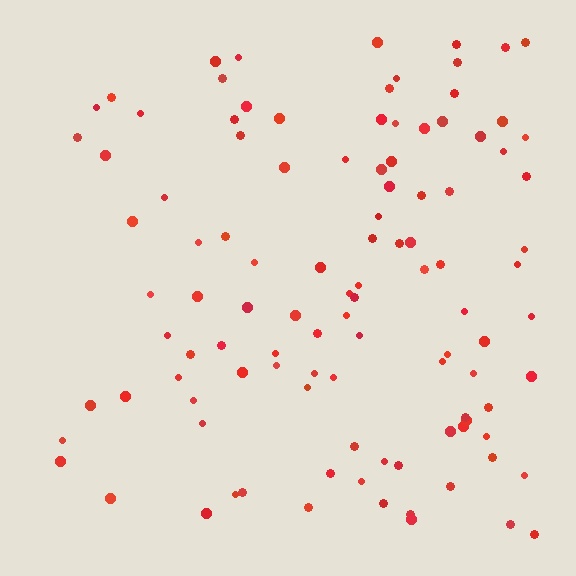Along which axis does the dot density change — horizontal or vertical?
Horizontal.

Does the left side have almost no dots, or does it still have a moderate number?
Still a moderate number, just noticeably fewer than the right.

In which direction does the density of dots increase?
From left to right, with the right side densest.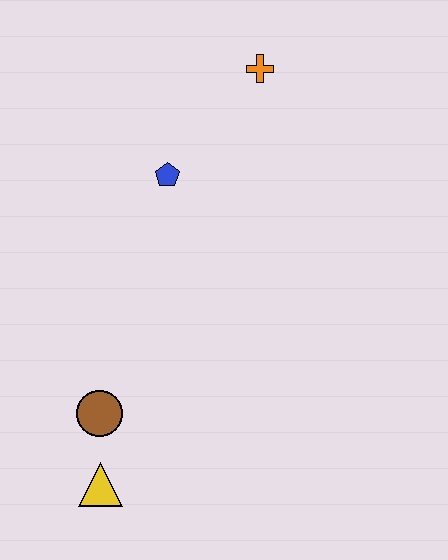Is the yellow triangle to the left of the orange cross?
Yes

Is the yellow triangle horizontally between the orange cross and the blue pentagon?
No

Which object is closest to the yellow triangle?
The brown circle is closest to the yellow triangle.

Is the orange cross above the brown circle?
Yes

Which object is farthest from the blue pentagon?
The yellow triangle is farthest from the blue pentagon.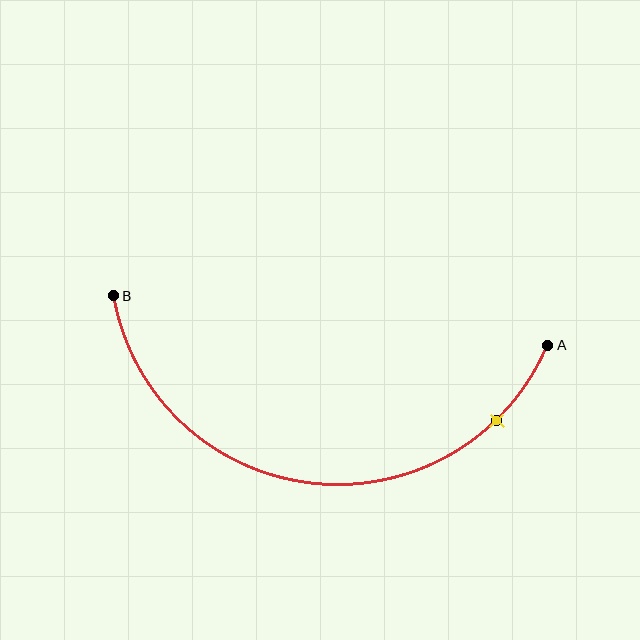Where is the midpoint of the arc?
The arc midpoint is the point on the curve farthest from the straight line joining A and B. It sits below that line.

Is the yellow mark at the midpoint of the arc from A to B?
No. The yellow mark lies on the arc but is closer to endpoint A. The arc midpoint would be at the point on the curve equidistant along the arc from both A and B.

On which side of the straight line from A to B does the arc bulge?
The arc bulges below the straight line connecting A and B.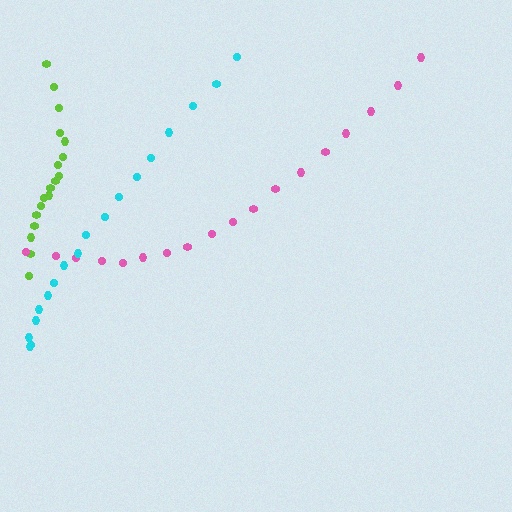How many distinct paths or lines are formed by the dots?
There are 3 distinct paths.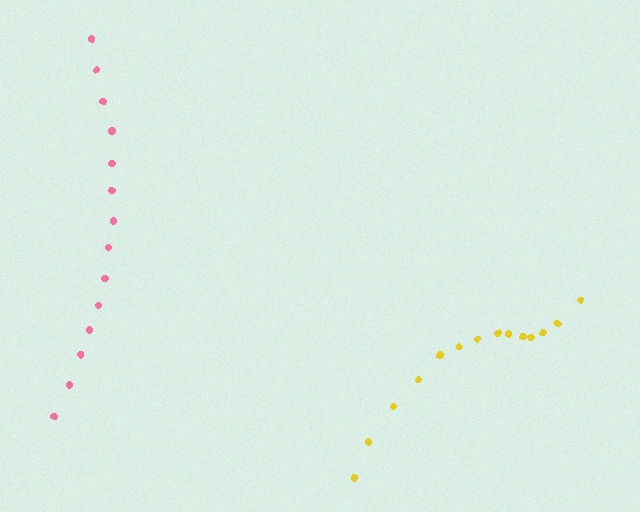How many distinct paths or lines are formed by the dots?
There are 2 distinct paths.